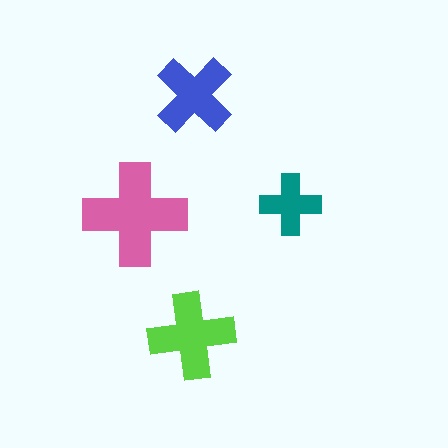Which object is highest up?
The blue cross is topmost.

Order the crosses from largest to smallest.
the pink one, the lime one, the blue one, the teal one.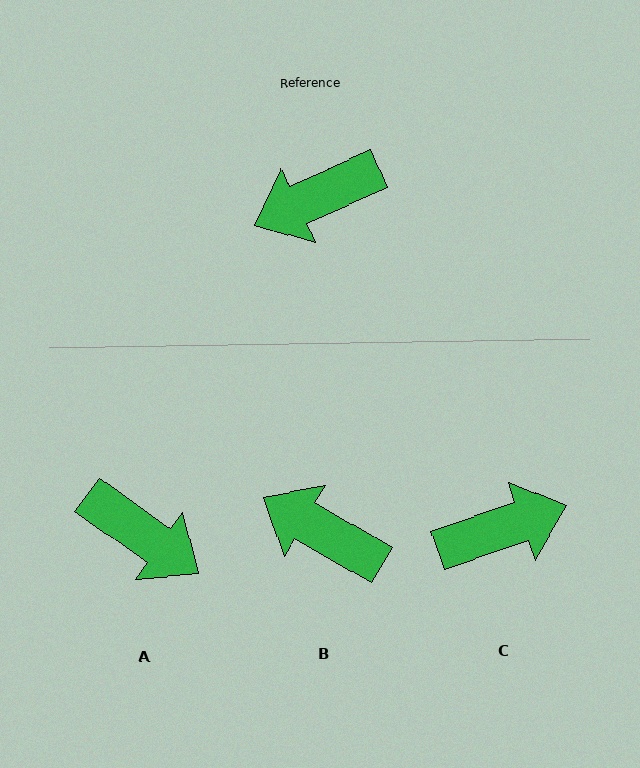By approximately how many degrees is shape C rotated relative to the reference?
Approximately 175 degrees counter-clockwise.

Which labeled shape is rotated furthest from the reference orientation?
C, about 175 degrees away.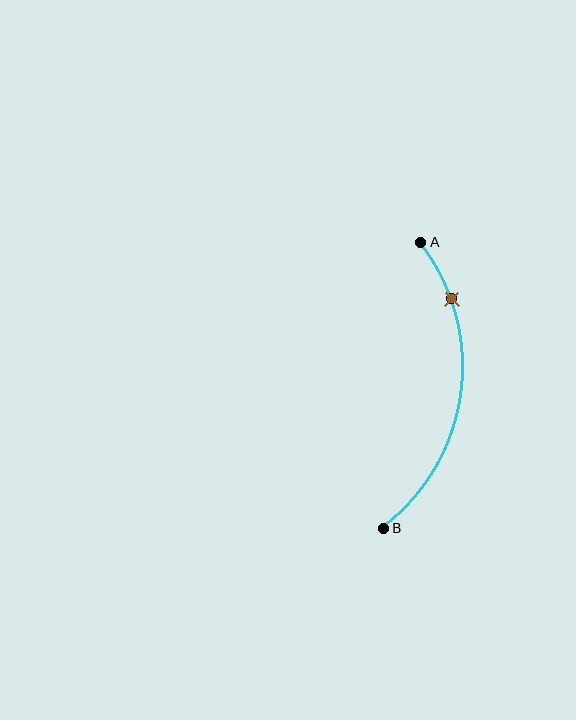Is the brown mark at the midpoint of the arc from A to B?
No. The brown mark lies on the arc but is closer to endpoint A. The arc midpoint would be at the point on the curve equidistant along the arc from both A and B.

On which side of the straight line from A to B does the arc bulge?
The arc bulges to the right of the straight line connecting A and B.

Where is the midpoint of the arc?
The arc midpoint is the point on the curve farthest from the straight line joining A and B. It sits to the right of that line.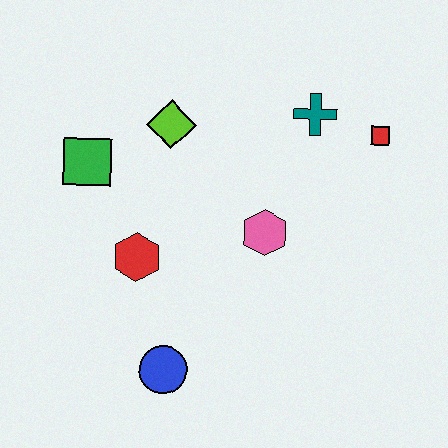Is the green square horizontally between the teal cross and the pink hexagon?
No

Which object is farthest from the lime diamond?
The blue circle is farthest from the lime diamond.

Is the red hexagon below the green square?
Yes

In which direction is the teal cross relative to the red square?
The teal cross is to the left of the red square.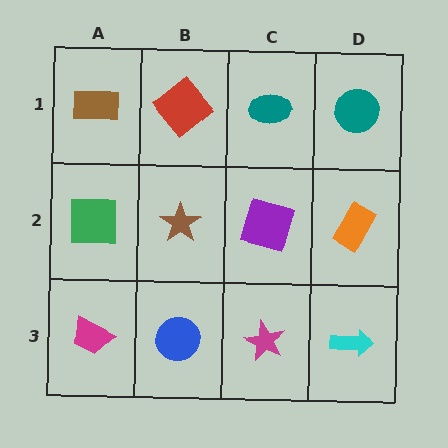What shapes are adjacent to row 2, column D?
A teal circle (row 1, column D), a cyan arrow (row 3, column D), a purple square (row 2, column C).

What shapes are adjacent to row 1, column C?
A purple square (row 2, column C), a red diamond (row 1, column B), a teal circle (row 1, column D).